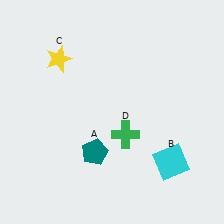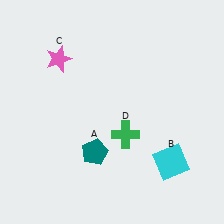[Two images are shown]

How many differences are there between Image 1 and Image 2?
There is 1 difference between the two images.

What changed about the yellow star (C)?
In Image 1, C is yellow. In Image 2, it changed to pink.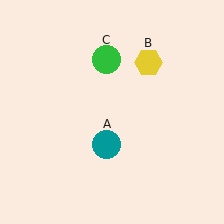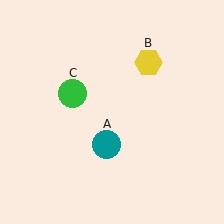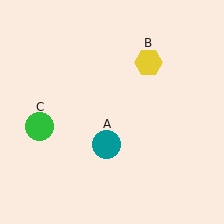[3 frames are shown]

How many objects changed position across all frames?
1 object changed position: green circle (object C).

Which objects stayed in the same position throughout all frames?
Teal circle (object A) and yellow hexagon (object B) remained stationary.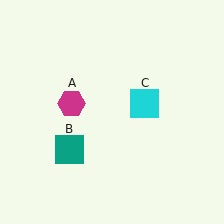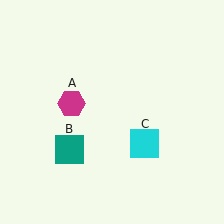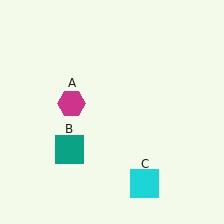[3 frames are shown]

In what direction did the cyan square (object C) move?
The cyan square (object C) moved down.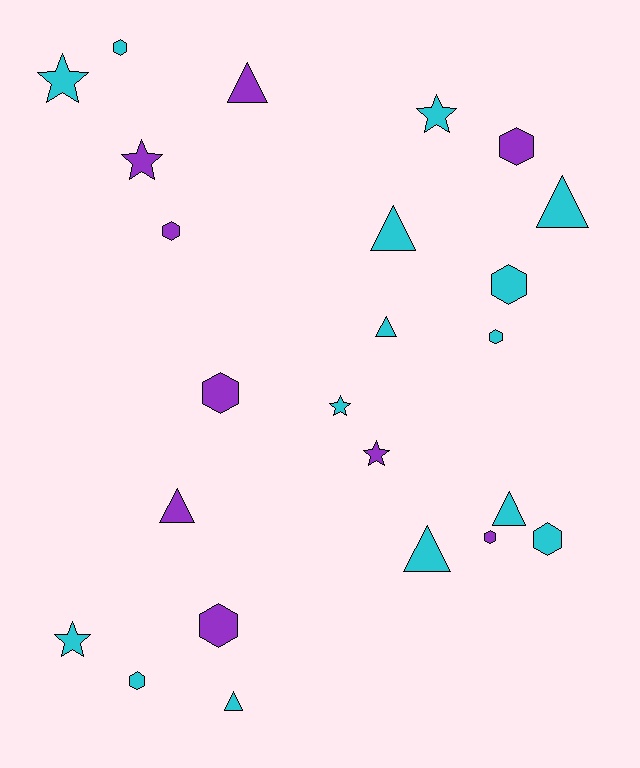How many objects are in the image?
There are 24 objects.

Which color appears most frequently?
Cyan, with 15 objects.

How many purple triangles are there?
There are 2 purple triangles.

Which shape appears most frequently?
Hexagon, with 10 objects.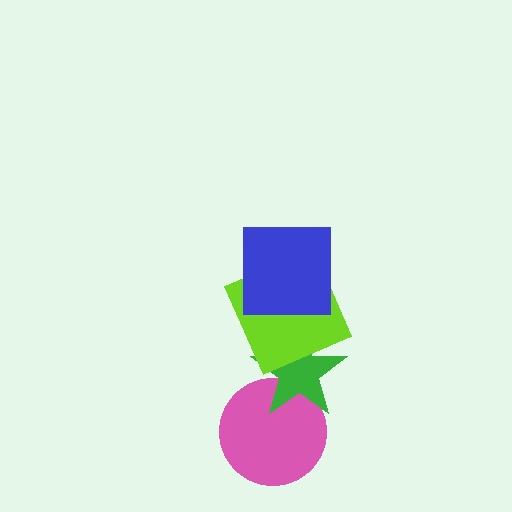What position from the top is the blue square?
The blue square is 1st from the top.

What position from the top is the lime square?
The lime square is 2nd from the top.